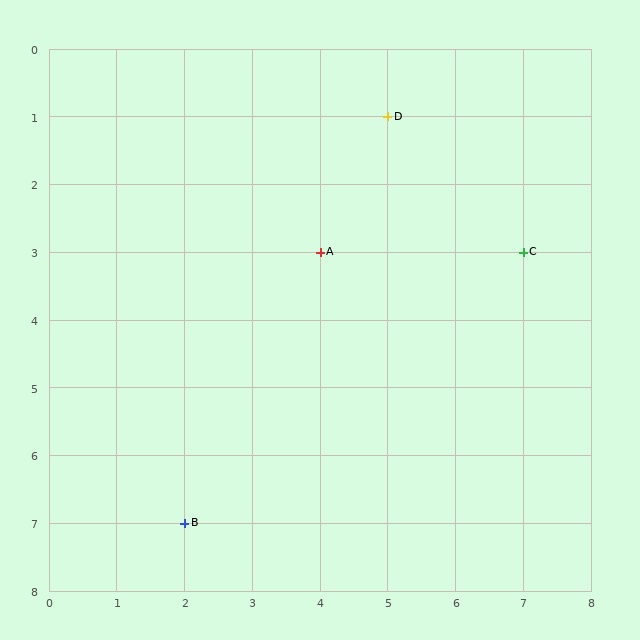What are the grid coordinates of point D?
Point D is at grid coordinates (5, 1).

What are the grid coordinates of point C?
Point C is at grid coordinates (7, 3).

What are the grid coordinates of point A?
Point A is at grid coordinates (4, 3).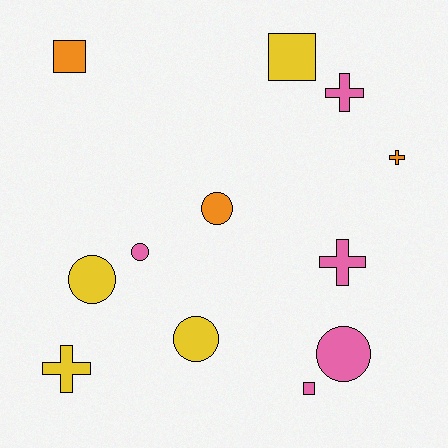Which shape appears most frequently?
Circle, with 5 objects.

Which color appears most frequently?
Pink, with 5 objects.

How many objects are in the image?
There are 12 objects.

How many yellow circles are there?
There are 2 yellow circles.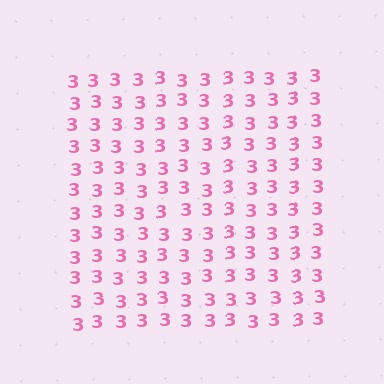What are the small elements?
The small elements are digit 3's.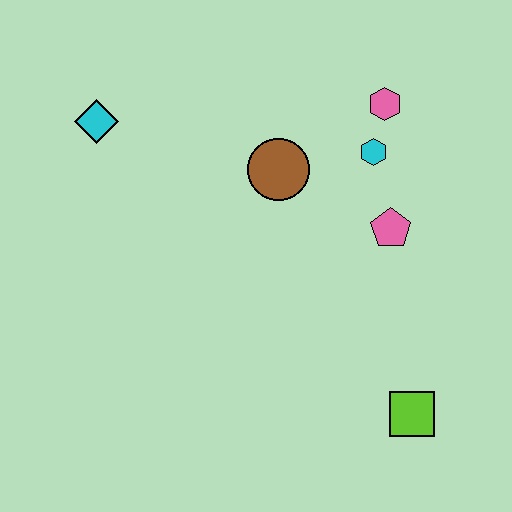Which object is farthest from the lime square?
The cyan diamond is farthest from the lime square.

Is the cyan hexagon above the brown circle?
Yes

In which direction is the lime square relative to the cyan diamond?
The lime square is to the right of the cyan diamond.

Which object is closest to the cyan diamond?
The brown circle is closest to the cyan diamond.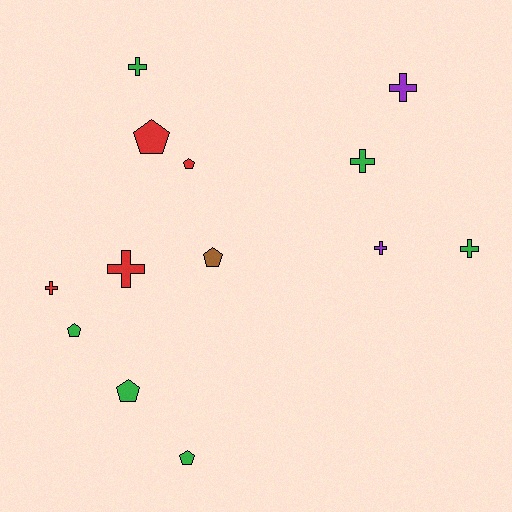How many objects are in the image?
There are 13 objects.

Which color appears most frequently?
Green, with 6 objects.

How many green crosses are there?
There are 3 green crosses.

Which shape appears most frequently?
Cross, with 7 objects.